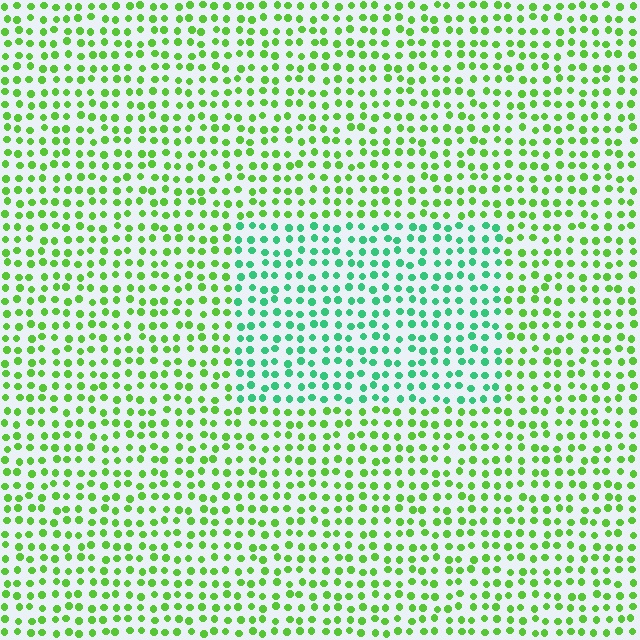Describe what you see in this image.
The image is filled with small lime elements in a uniform arrangement. A rectangle-shaped region is visible where the elements are tinted to a slightly different hue, forming a subtle color boundary.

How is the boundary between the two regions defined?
The boundary is defined purely by a slight shift in hue (about 43 degrees). Spacing, size, and orientation are identical on both sides.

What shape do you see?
I see a rectangle.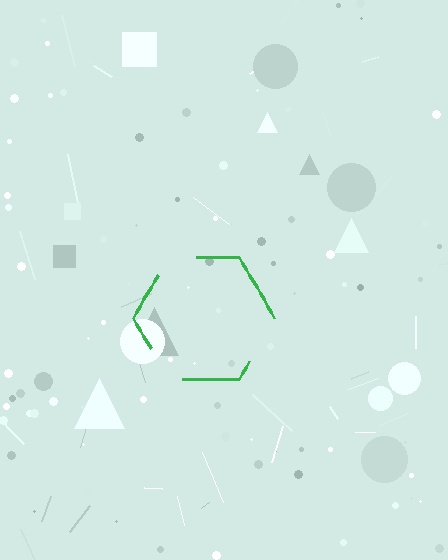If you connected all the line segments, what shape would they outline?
They would outline a hexagon.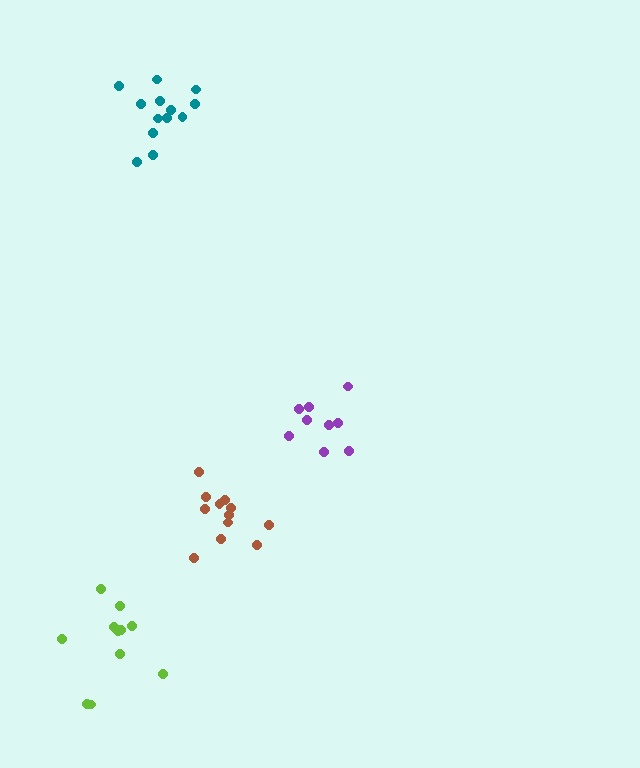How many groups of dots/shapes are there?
There are 4 groups.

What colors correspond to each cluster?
The clusters are colored: purple, lime, brown, teal.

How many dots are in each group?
Group 1: 9 dots, Group 2: 11 dots, Group 3: 12 dots, Group 4: 13 dots (45 total).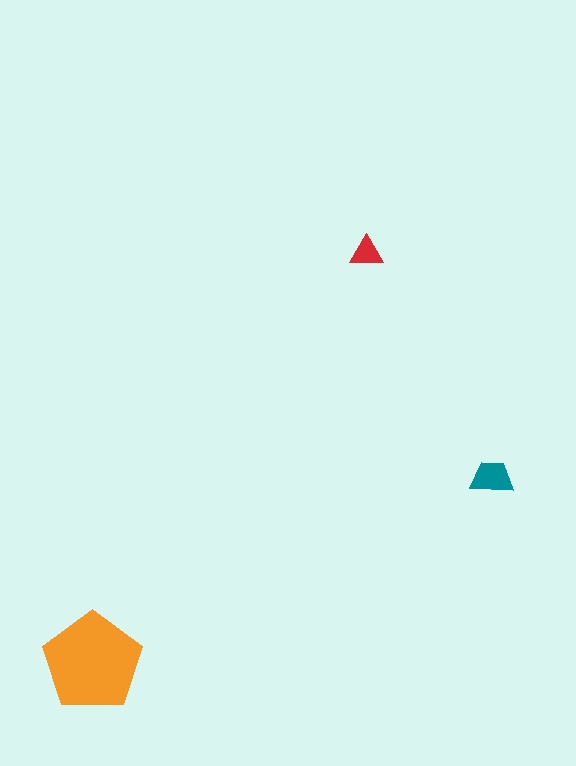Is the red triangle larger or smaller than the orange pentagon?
Smaller.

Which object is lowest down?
The orange pentagon is bottommost.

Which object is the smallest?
The red triangle.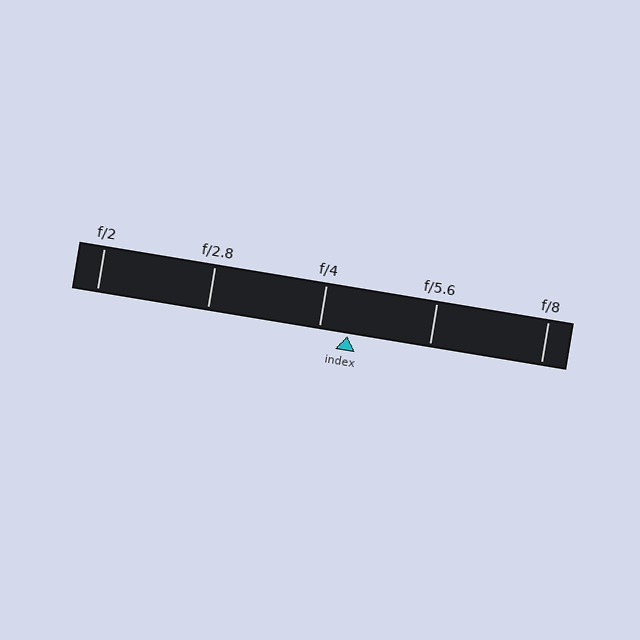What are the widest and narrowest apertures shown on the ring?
The widest aperture shown is f/2 and the narrowest is f/8.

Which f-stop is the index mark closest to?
The index mark is closest to f/4.